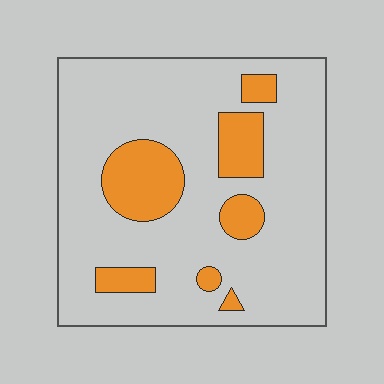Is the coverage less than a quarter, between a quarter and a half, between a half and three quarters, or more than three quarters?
Less than a quarter.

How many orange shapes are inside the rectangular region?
7.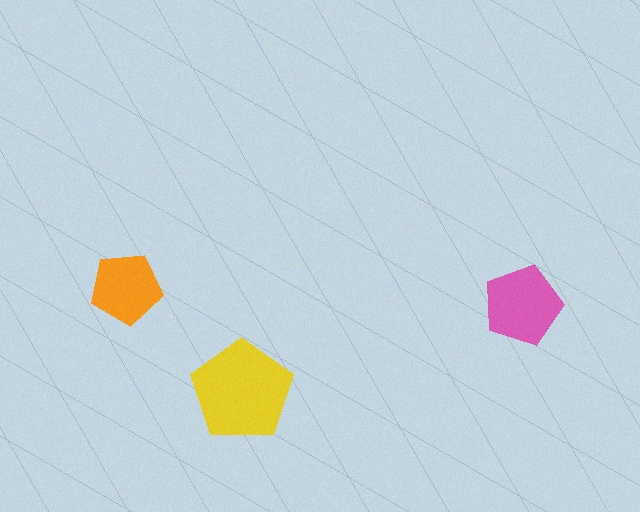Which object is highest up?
The orange pentagon is topmost.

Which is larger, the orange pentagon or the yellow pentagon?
The yellow one.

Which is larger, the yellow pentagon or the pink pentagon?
The yellow one.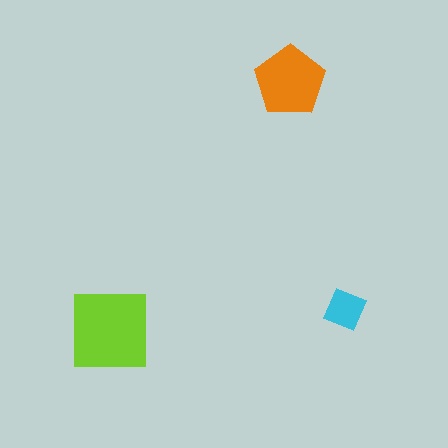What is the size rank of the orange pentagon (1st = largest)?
2nd.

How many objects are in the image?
There are 3 objects in the image.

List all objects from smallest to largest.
The cyan diamond, the orange pentagon, the lime square.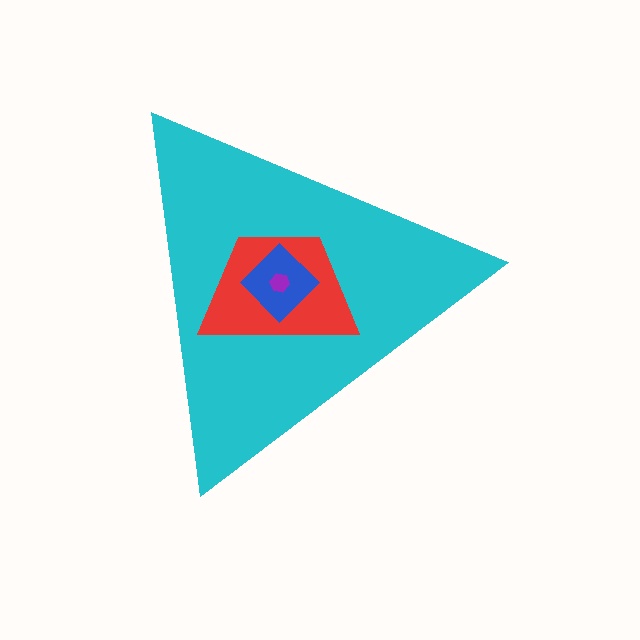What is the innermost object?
The purple hexagon.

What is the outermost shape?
The cyan triangle.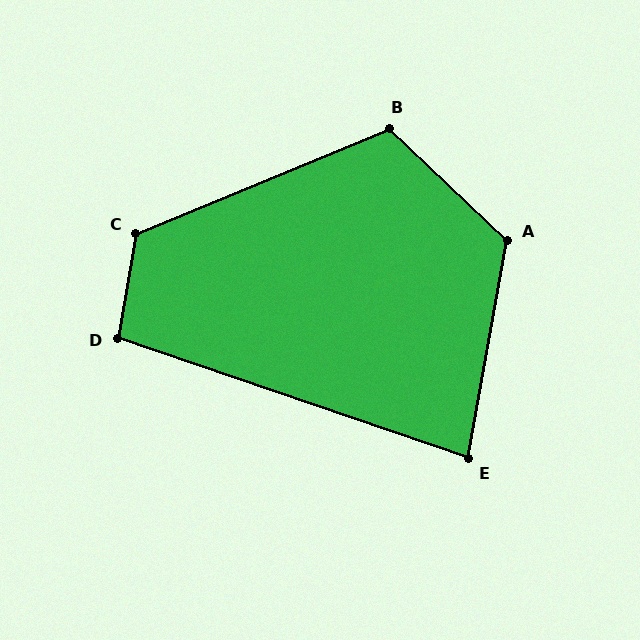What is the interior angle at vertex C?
Approximately 122 degrees (obtuse).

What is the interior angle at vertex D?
Approximately 99 degrees (obtuse).